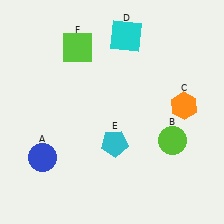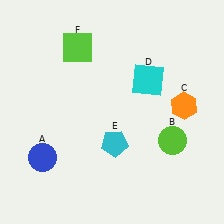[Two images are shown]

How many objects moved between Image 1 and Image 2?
1 object moved between the two images.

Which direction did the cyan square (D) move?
The cyan square (D) moved down.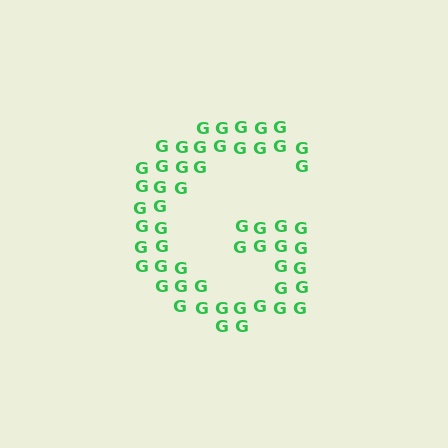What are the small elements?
The small elements are letter G's.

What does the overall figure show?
The overall figure shows the letter G.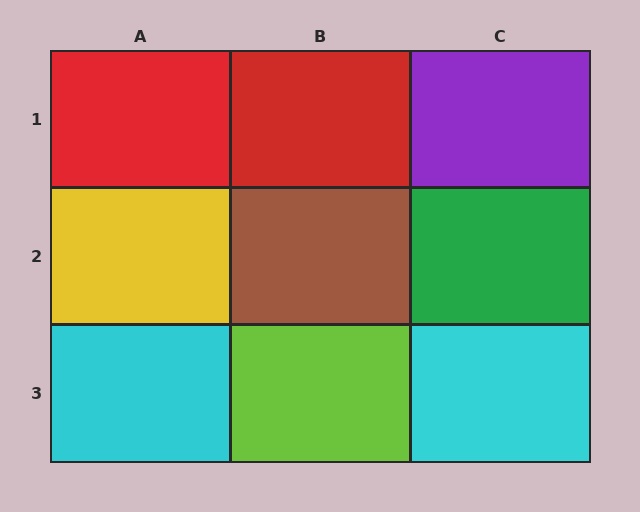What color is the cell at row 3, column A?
Cyan.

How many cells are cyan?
2 cells are cyan.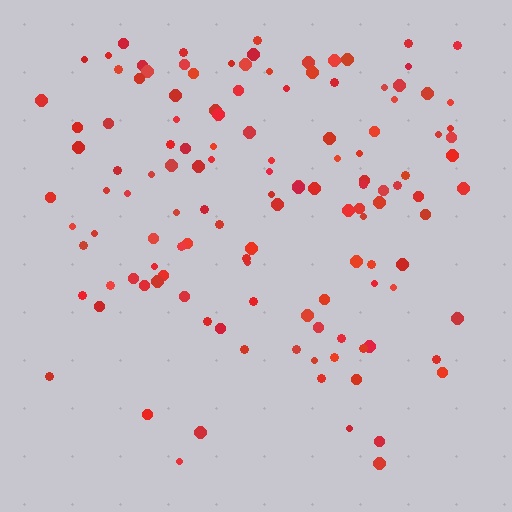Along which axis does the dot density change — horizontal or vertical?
Vertical.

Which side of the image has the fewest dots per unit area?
The bottom.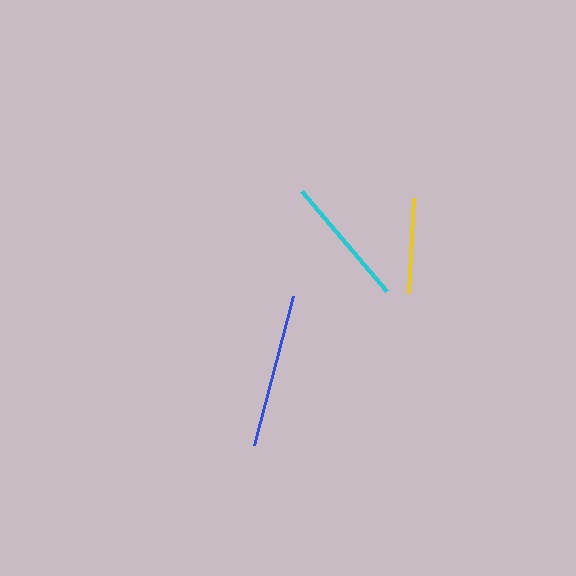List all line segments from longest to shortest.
From longest to shortest: blue, cyan, yellow.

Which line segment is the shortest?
The yellow line is the shortest at approximately 95 pixels.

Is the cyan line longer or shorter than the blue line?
The blue line is longer than the cyan line.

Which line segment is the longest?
The blue line is the longest at approximately 154 pixels.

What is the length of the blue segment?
The blue segment is approximately 154 pixels long.